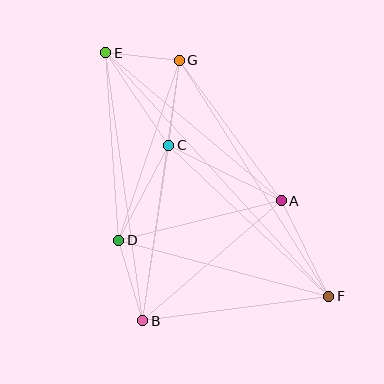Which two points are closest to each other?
Points E and G are closest to each other.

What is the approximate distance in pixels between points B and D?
The distance between B and D is approximately 84 pixels.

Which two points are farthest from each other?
Points E and F are farthest from each other.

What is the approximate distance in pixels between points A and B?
The distance between A and B is approximately 183 pixels.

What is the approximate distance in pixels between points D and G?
The distance between D and G is approximately 190 pixels.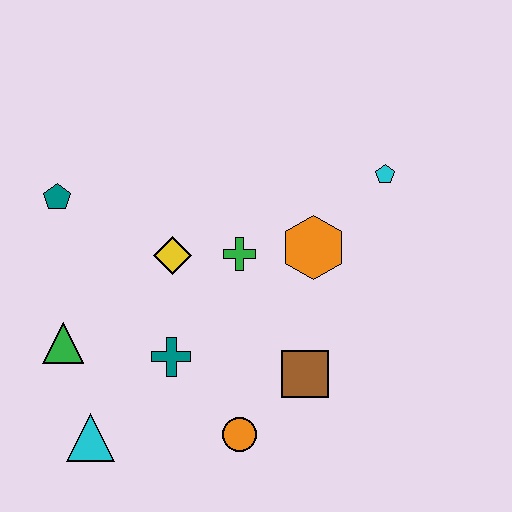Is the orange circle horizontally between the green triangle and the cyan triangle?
No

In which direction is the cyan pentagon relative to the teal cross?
The cyan pentagon is to the right of the teal cross.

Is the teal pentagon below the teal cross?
No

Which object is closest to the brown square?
The orange circle is closest to the brown square.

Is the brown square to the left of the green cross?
No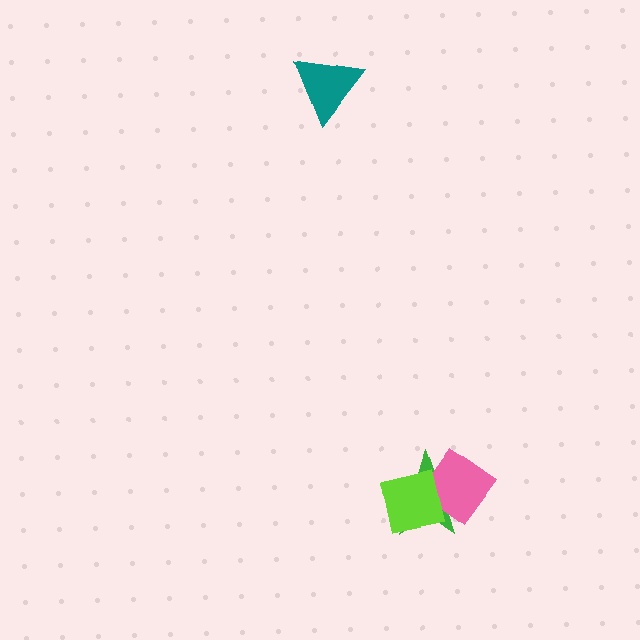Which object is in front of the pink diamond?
The lime square is in front of the pink diamond.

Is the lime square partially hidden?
No, no other shape covers it.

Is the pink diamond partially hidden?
Yes, it is partially covered by another shape.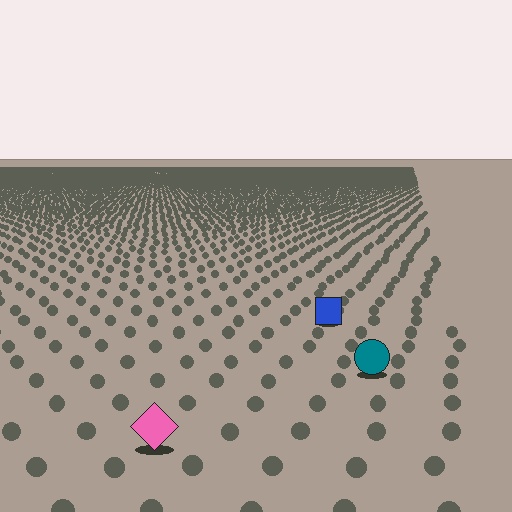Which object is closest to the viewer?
The pink diamond is closest. The texture marks near it are larger and more spread out.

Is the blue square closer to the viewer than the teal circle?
No. The teal circle is closer — you can tell from the texture gradient: the ground texture is coarser near it.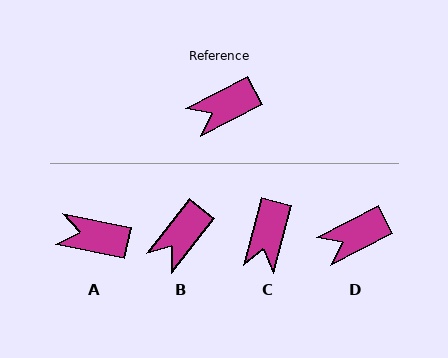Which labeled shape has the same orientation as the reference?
D.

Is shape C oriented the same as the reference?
No, it is off by about 48 degrees.